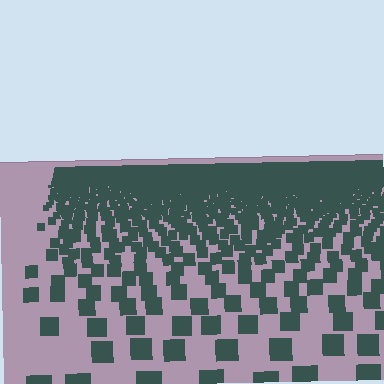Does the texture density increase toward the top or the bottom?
Density increases toward the top.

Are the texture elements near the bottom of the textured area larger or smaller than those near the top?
Larger. Near the bottom, elements are closer to the viewer and appear at a bigger on-screen size.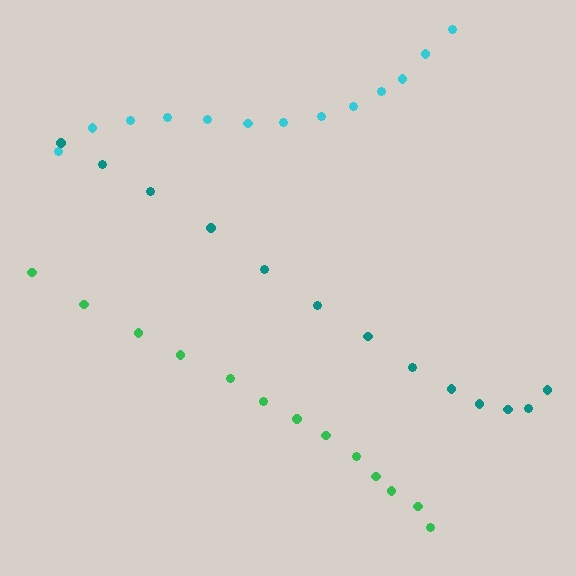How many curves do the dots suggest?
There are 3 distinct paths.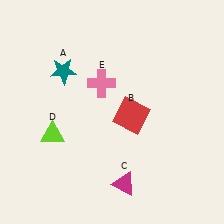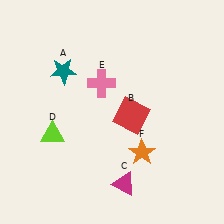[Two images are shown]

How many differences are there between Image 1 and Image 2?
There is 1 difference between the two images.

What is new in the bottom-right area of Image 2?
An orange star (F) was added in the bottom-right area of Image 2.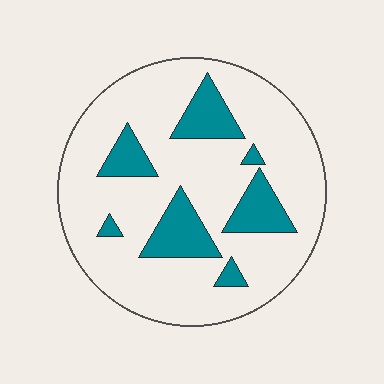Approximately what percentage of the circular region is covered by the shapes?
Approximately 20%.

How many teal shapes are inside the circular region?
7.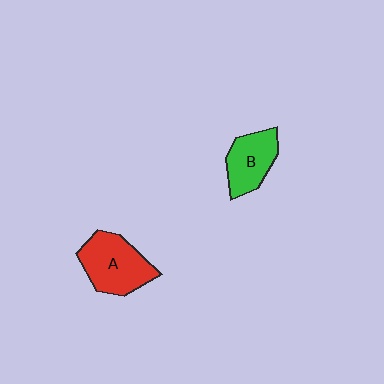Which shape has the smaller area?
Shape B (green).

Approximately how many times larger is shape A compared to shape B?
Approximately 1.3 times.